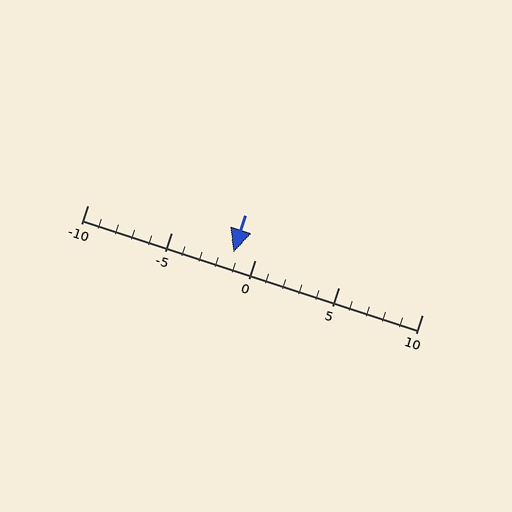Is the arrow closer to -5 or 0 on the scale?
The arrow is closer to 0.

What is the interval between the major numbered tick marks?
The major tick marks are spaced 5 units apart.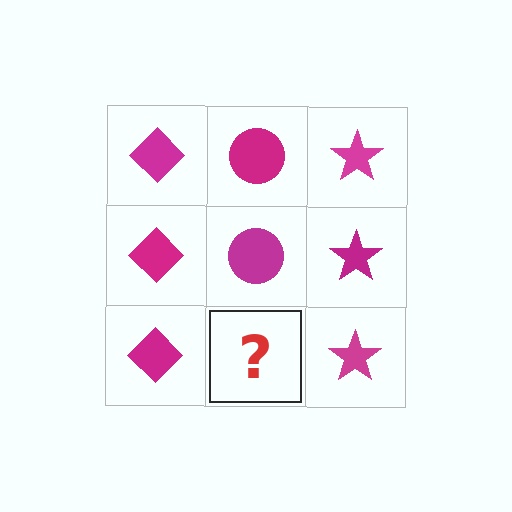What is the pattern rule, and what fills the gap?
The rule is that each column has a consistent shape. The gap should be filled with a magenta circle.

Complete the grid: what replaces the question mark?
The question mark should be replaced with a magenta circle.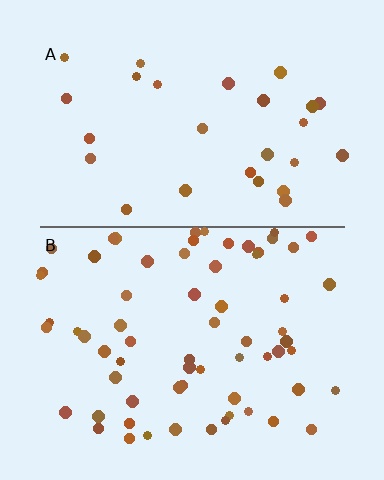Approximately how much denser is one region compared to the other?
Approximately 2.4× — region B over region A.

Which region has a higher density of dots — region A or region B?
B (the bottom).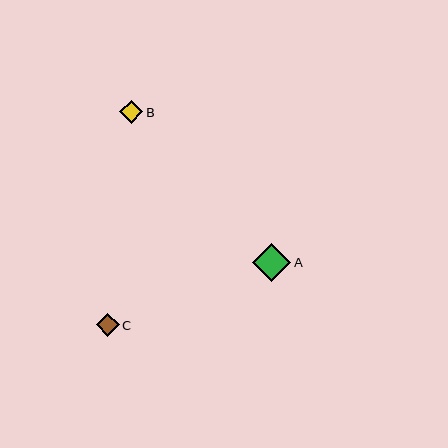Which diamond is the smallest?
Diamond B is the smallest with a size of approximately 23 pixels.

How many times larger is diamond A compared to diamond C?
Diamond A is approximately 1.6 times the size of diamond C.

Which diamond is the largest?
Diamond A is the largest with a size of approximately 38 pixels.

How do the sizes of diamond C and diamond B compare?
Diamond C and diamond B are approximately the same size.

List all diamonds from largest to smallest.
From largest to smallest: A, C, B.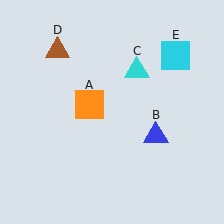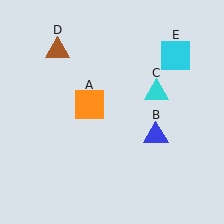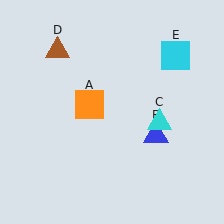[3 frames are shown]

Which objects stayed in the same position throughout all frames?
Orange square (object A) and blue triangle (object B) and brown triangle (object D) and cyan square (object E) remained stationary.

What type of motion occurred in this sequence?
The cyan triangle (object C) rotated clockwise around the center of the scene.